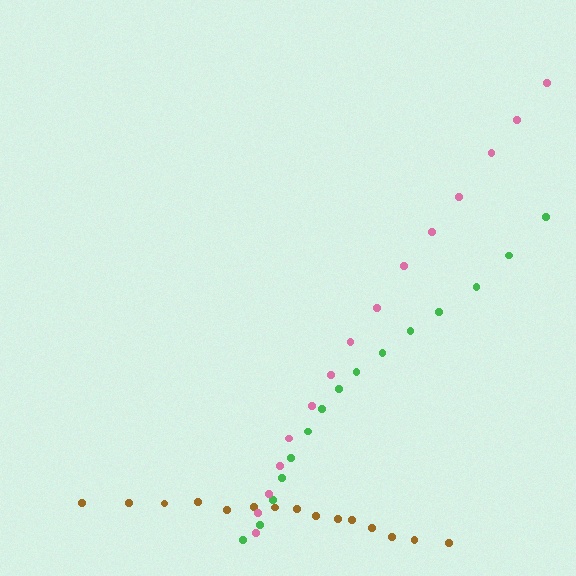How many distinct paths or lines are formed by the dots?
There are 3 distinct paths.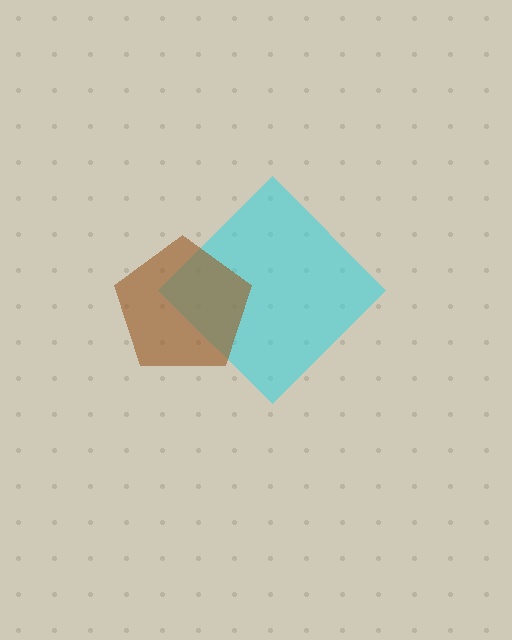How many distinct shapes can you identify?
There are 2 distinct shapes: a cyan diamond, a brown pentagon.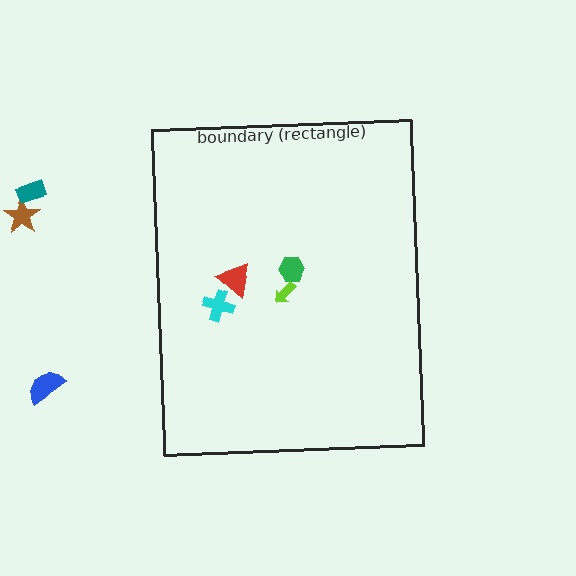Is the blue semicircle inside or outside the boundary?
Outside.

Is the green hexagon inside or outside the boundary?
Inside.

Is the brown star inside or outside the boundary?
Outside.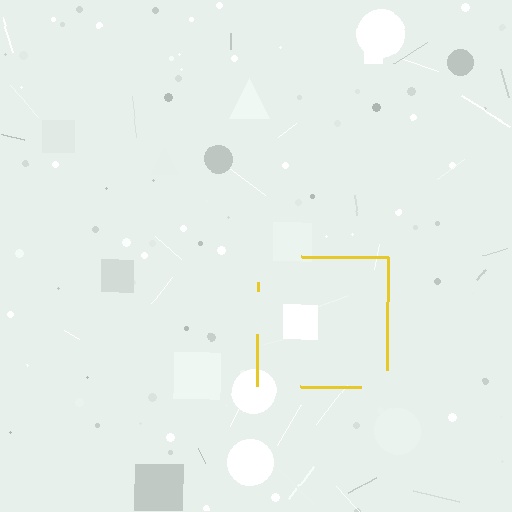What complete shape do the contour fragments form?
The contour fragments form a square.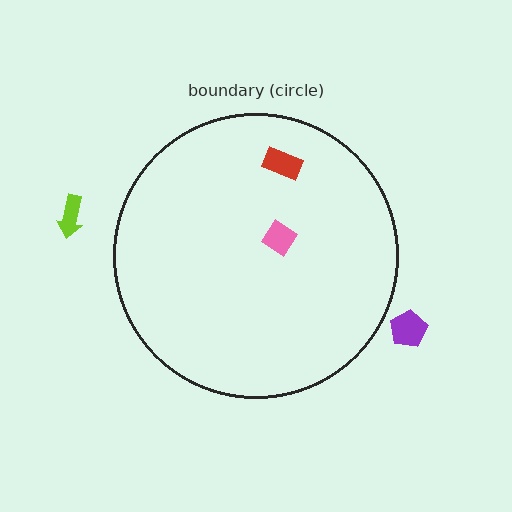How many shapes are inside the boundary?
2 inside, 2 outside.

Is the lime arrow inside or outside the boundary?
Outside.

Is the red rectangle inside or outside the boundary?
Inside.